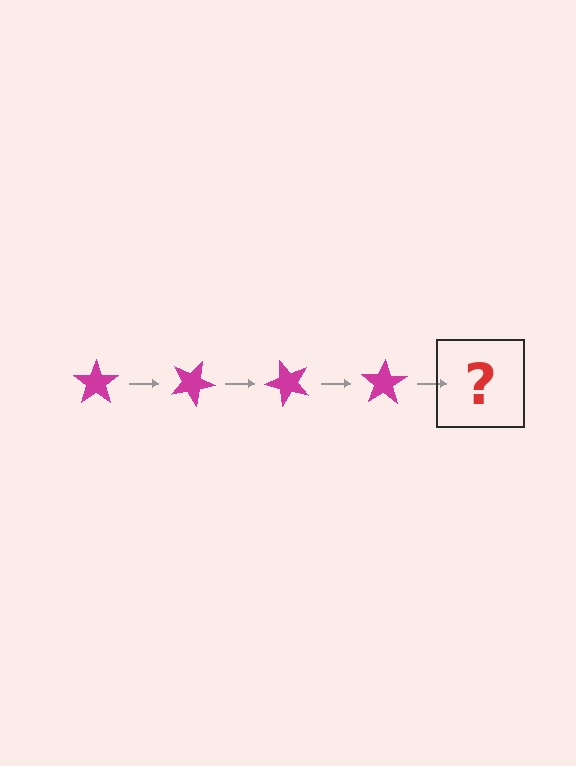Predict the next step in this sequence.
The next step is a magenta star rotated 100 degrees.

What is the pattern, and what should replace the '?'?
The pattern is that the star rotates 25 degrees each step. The '?' should be a magenta star rotated 100 degrees.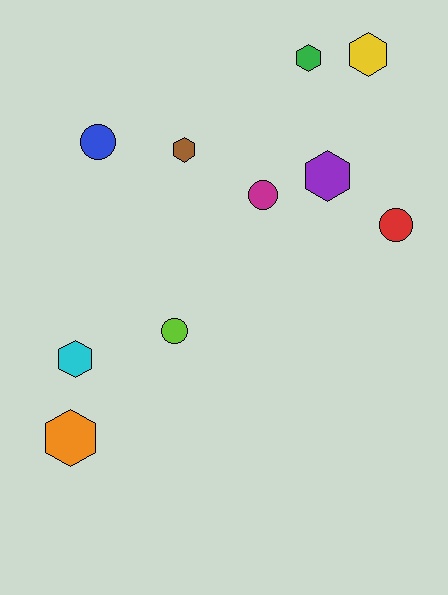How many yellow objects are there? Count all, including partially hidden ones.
There is 1 yellow object.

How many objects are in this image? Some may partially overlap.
There are 10 objects.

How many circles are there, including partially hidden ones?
There are 4 circles.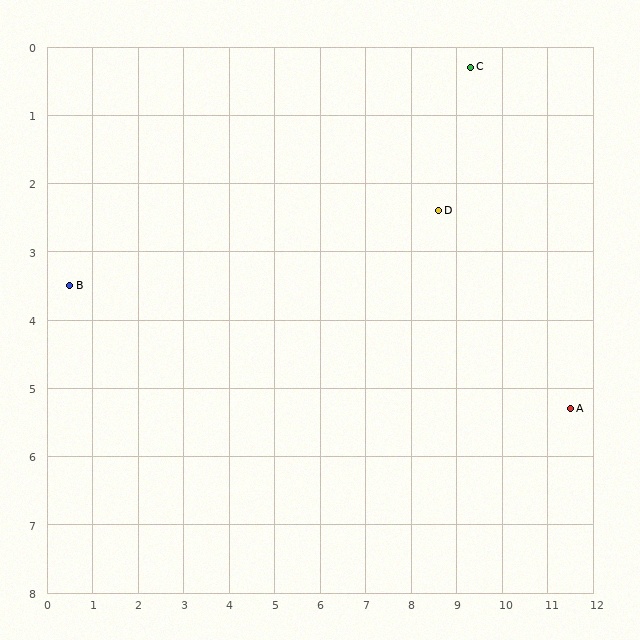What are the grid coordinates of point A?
Point A is at approximately (11.5, 5.3).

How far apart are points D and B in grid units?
Points D and B are about 8.2 grid units apart.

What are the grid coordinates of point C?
Point C is at approximately (9.3, 0.3).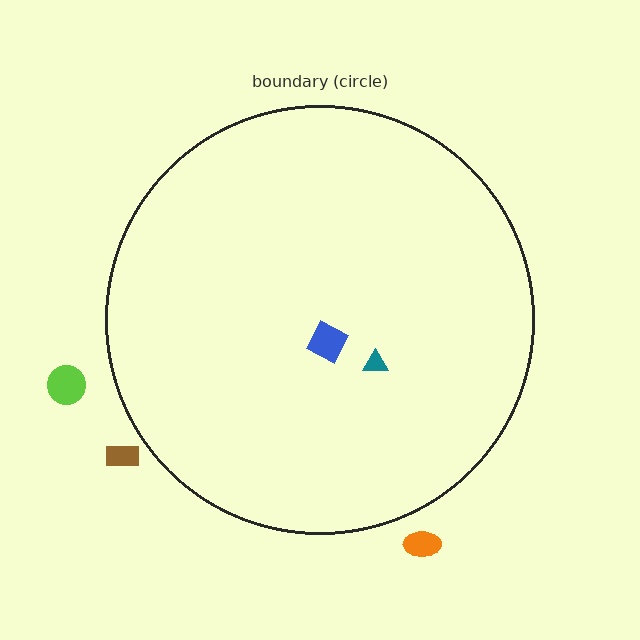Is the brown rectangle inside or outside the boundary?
Outside.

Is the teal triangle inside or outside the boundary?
Inside.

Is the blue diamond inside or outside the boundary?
Inside.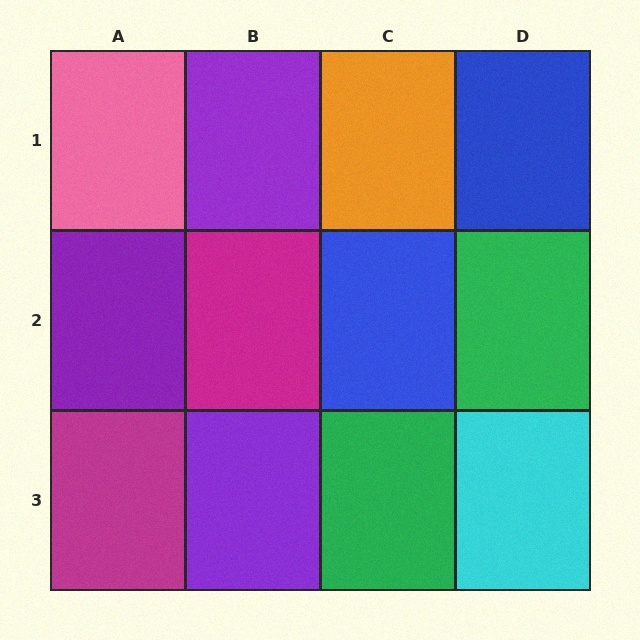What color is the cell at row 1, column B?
Purple.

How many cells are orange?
1 cell is orange.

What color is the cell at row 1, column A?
Pink.